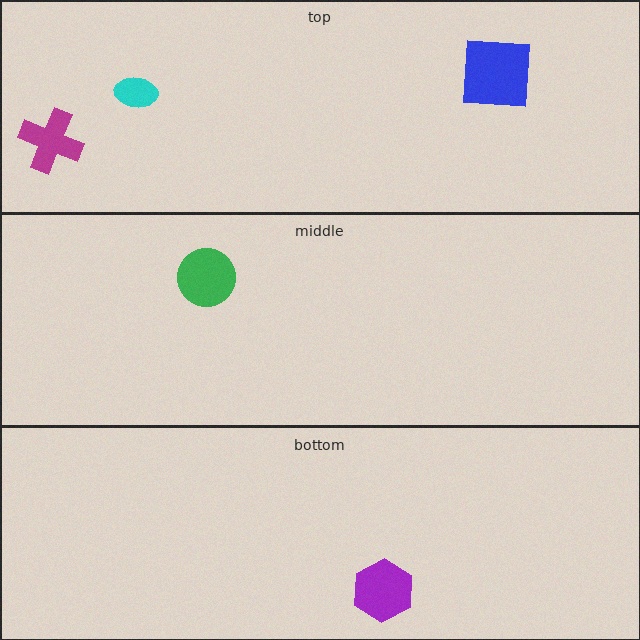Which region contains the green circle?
The middle region.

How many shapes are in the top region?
3.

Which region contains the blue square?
The top region.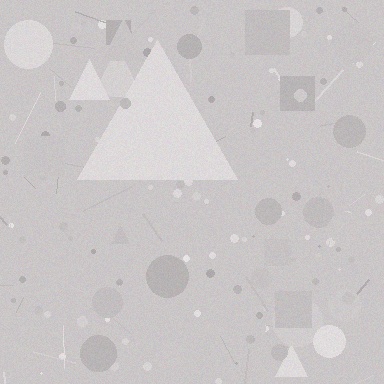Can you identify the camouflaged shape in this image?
The camouflaged shape is a triangle.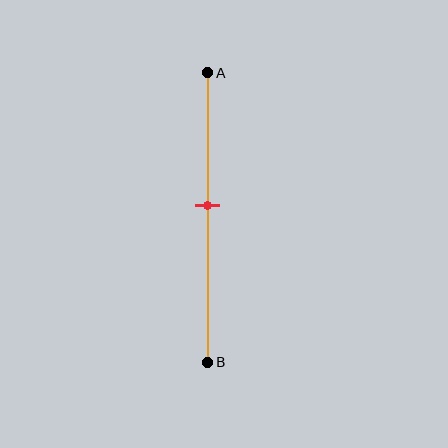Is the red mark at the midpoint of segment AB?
No, the mark is at about 45% from A, not at the 50% midpoint.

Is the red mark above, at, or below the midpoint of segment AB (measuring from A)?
The red mark is above the midpoint of segment AB.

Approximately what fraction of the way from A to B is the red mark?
The red mark is approximately 45% of the way from A to B.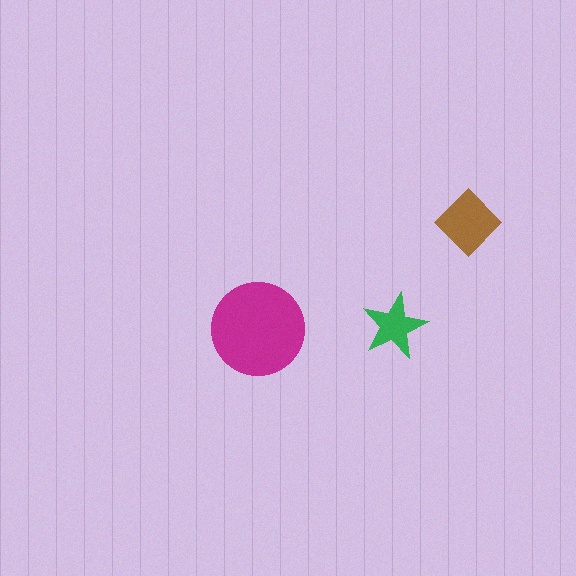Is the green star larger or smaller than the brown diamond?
Smaller.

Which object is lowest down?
The magenta circle is bottommost.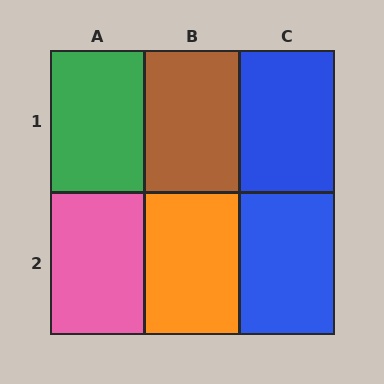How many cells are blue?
2 cells are blue.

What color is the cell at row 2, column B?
Orange.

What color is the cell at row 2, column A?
Pink.